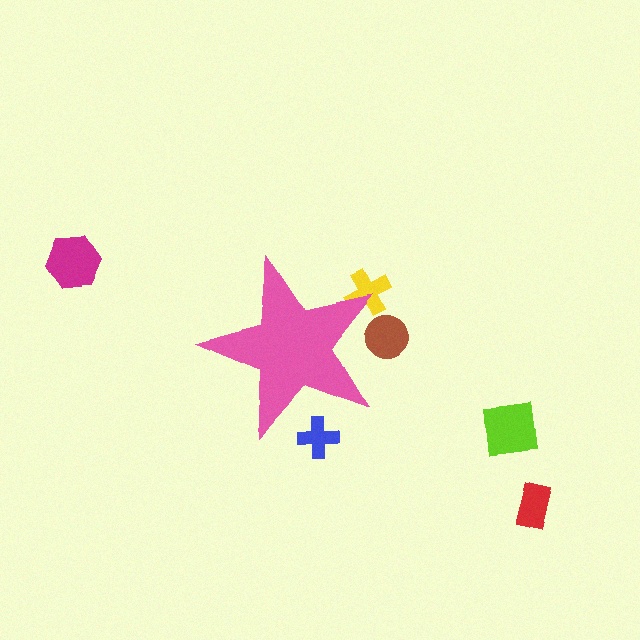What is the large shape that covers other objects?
A pink star.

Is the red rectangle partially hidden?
No, the red rectangle is fully visible.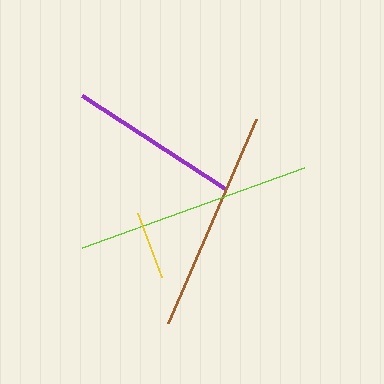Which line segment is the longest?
The lime line is the longest at approximately 236 pixels.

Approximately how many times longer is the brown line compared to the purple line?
The brown line is approximately 1.3 times the length of the purple line.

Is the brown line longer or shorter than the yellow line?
The brown line is longer than the yellow line.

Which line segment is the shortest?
The yellow line is the shortest at approximately 68 pixels.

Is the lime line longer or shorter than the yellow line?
The lime line is longer than the yellow line.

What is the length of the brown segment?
The brown segment is approximately 222 pixels long.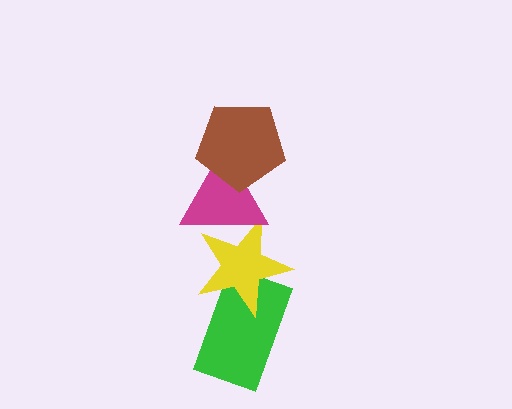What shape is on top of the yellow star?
The magenta triangle is on top of the yellow star.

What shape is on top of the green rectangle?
The yellow star is on top of the green rectangle.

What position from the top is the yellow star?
The yellow star is 3rd from the top.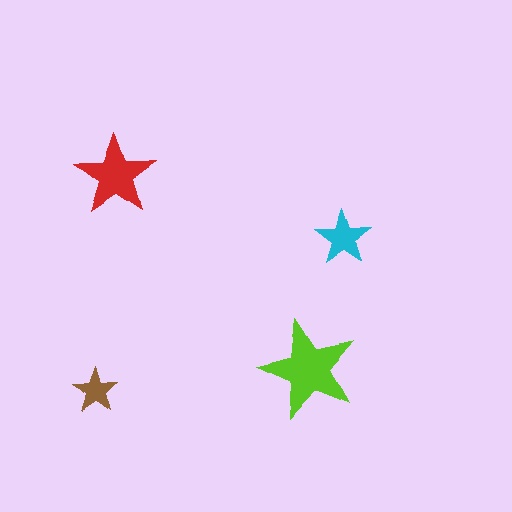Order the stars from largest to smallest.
the lime one, the red one, the cyan one, the brown one.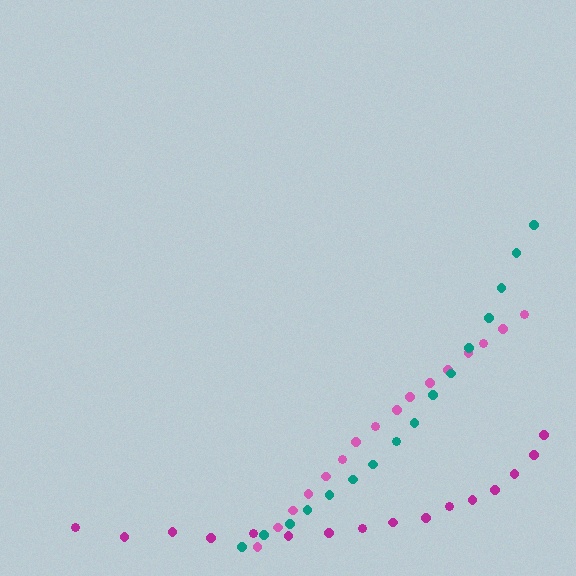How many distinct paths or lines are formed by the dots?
There are 3 distinct paths.